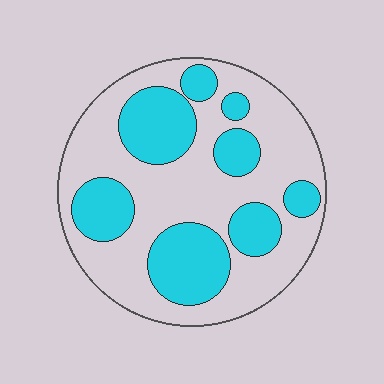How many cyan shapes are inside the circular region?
8.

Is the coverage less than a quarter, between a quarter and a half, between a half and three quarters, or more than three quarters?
Between a quarter and a half.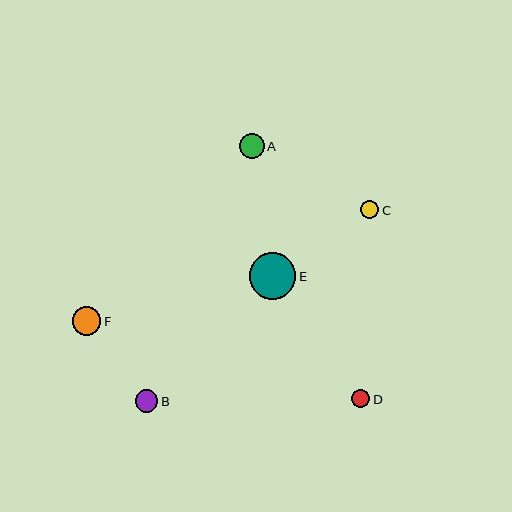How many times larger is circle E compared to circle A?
Circle E is approximately 1.9 times the size of circle A.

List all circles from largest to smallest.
From largest to smallest: E, F, A, B, C, D.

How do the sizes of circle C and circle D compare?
Circle C and circle D are approximately the same size.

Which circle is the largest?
Circle E is the largest with a size of approximately 47 pixels.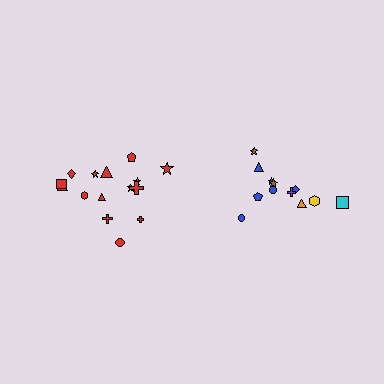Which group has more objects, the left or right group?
The left group.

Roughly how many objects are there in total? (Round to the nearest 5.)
Roughly 25 objects in total.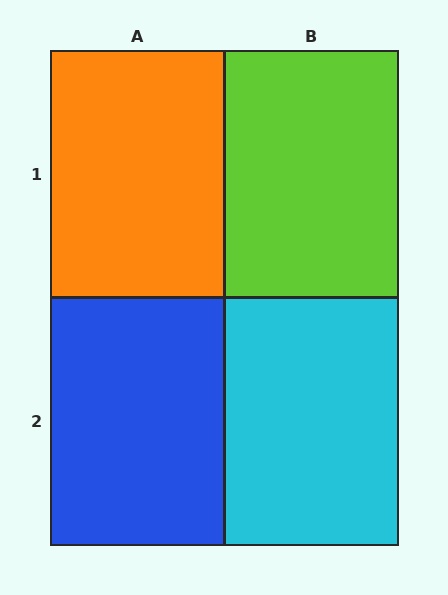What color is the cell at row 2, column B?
Cyan.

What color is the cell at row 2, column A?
Blue.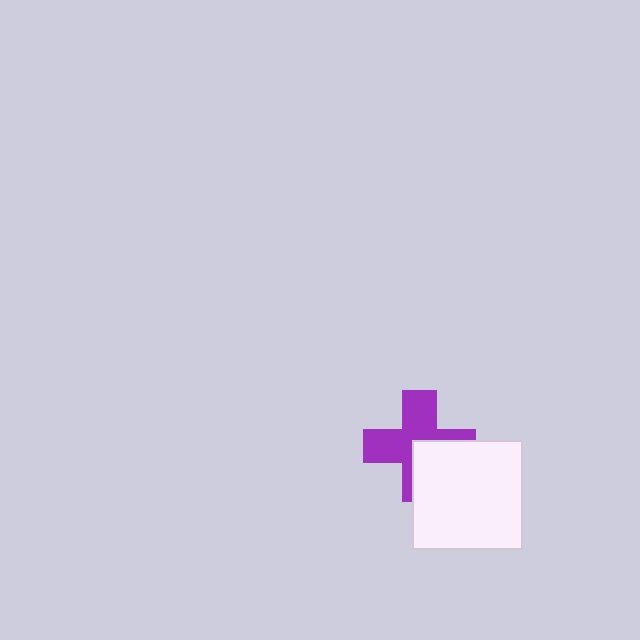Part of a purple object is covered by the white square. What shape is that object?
It is a cross.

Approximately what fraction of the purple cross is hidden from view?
Roughly 38% of the purple cross is hidden behind the white square.